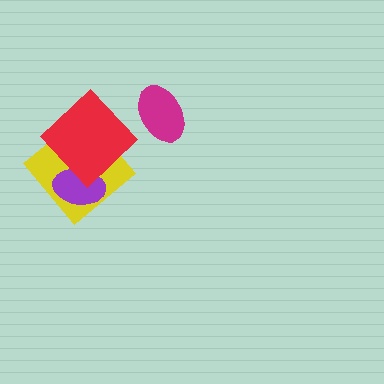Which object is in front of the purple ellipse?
The red diamond is in front of the purple ellipse.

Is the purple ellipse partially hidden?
Yes, it is partially covered by another shape.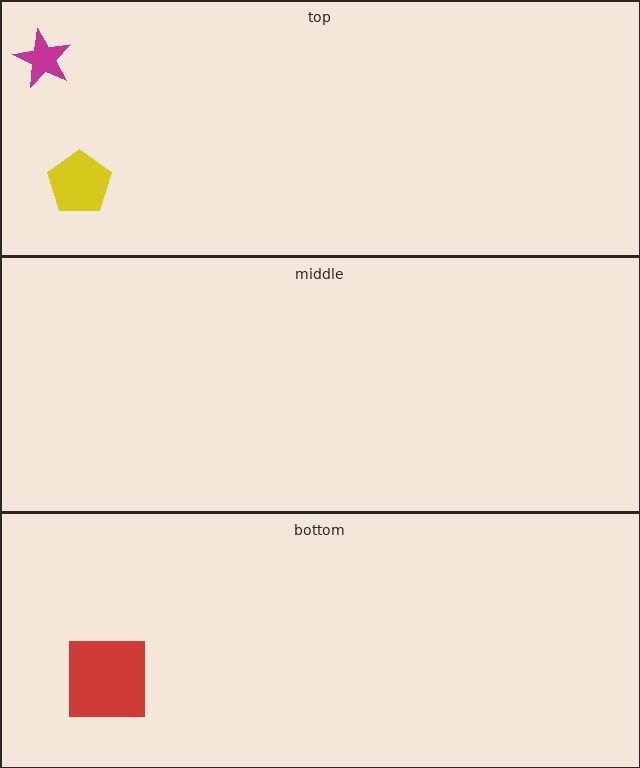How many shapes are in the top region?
2.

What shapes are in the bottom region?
The red square.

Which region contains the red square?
The bottom region.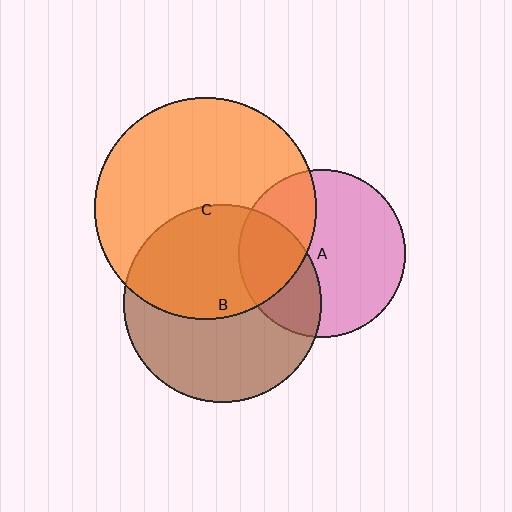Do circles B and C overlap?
Yes.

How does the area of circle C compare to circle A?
Approximately 1.8 times.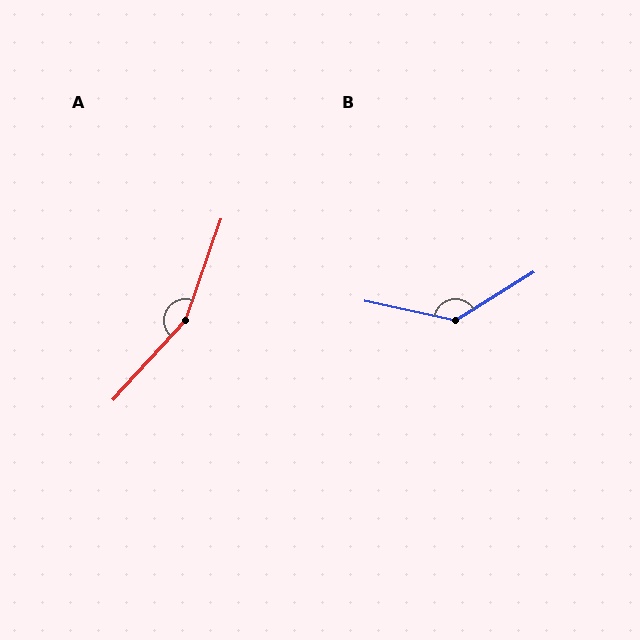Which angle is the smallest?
B, at approximately 136 degrees.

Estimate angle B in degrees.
Approximately 136 degrees.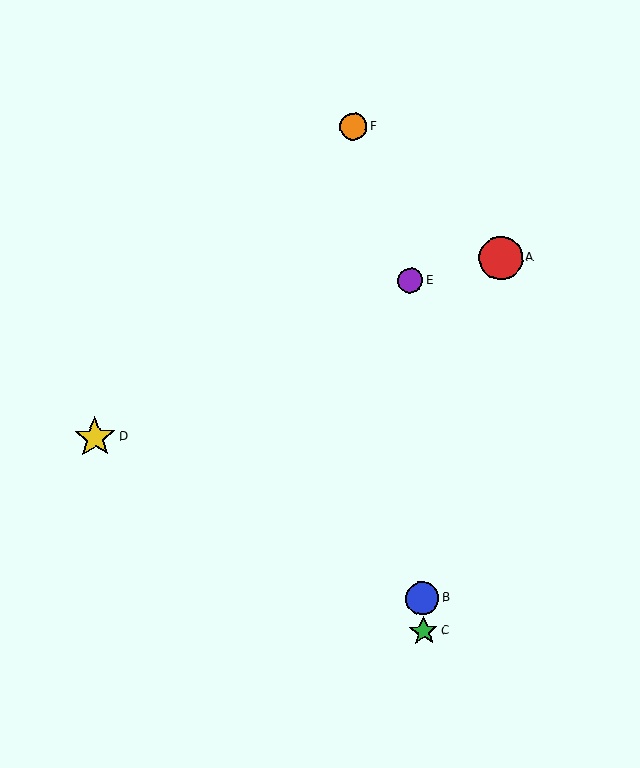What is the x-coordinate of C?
Object C is at x≈424.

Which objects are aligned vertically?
Objects B, C, E are aligned vertically.